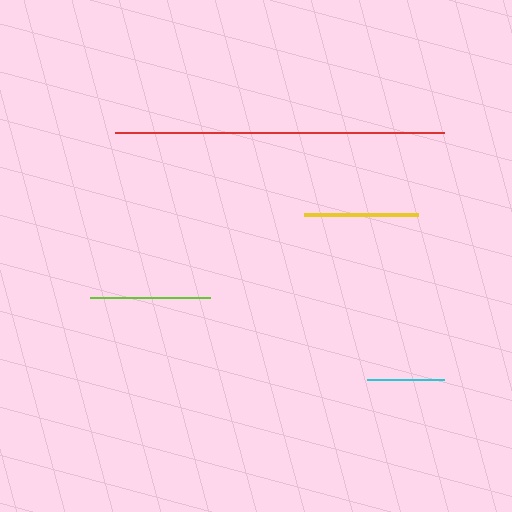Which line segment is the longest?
The red line is the longest at approximately 329 pixels.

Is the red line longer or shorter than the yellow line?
The red line is longer than the yellow line.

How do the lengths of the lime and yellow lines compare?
The lime and yellow lines are approximately the same length.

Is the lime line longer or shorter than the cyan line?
The lime line is longer than the cyan line.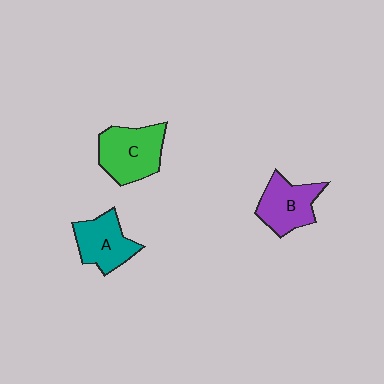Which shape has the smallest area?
Shape A (teal).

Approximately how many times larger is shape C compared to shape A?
Approximately 1.2 times.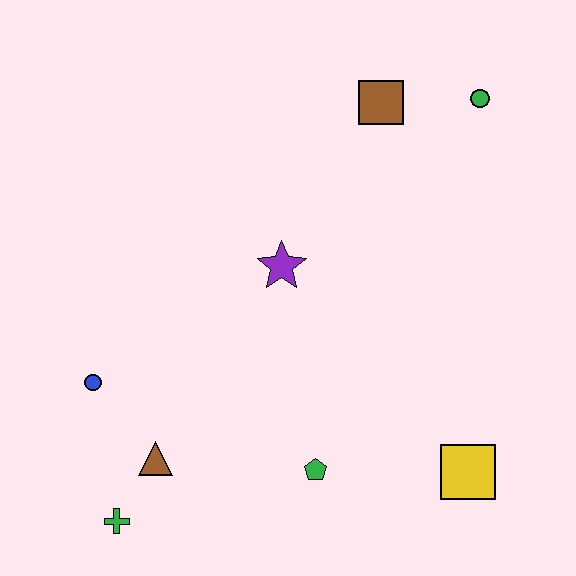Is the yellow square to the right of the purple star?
Yes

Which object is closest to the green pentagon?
The yellow square is closest to the green pentagon.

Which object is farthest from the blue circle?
The green circle is farthest from the blue circle.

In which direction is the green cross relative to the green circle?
The green cross is below the green circle.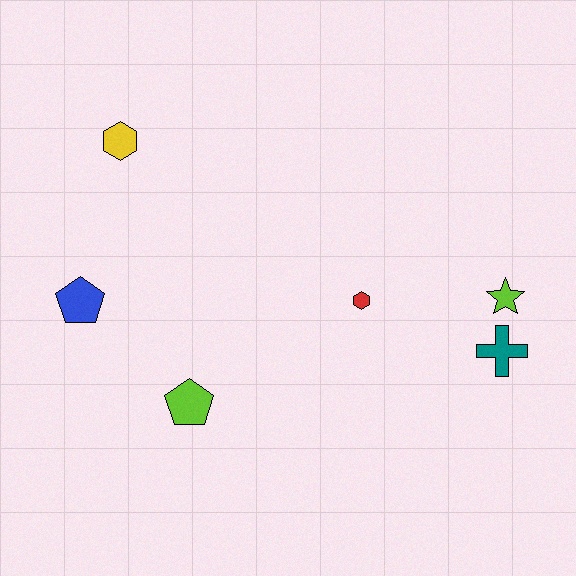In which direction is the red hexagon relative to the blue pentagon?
The red hexagon is to the right of the blue pentagon.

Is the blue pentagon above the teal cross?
Yes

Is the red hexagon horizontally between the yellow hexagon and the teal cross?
Yes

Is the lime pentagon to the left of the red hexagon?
Yes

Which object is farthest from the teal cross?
The yellow hexagon is farthest from the teal cross.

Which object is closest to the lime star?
The teal cross is closest to the lime star.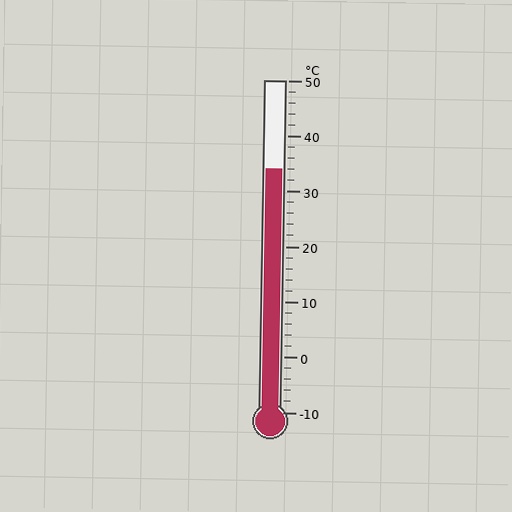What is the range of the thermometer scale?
The thermometer scale ranges from -10°C to 50°C.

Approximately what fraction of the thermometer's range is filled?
The thermometer is filled to approximately 75% of its range.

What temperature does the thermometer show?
The thermometer shows approximately 34°C.